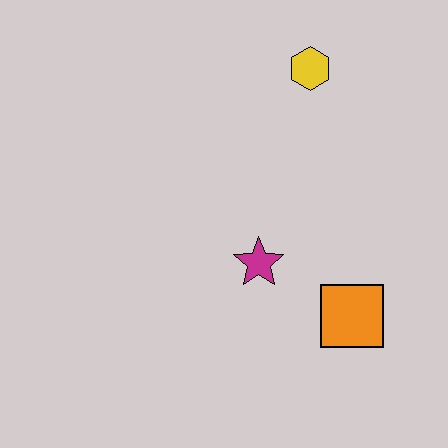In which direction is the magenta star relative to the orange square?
The magenta star is to the left of the orange square.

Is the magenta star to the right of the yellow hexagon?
No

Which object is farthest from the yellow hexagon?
The orange square is farthest from the yellow hexagon.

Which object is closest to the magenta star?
The orange square is closest to the magenta star.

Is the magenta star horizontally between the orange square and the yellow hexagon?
No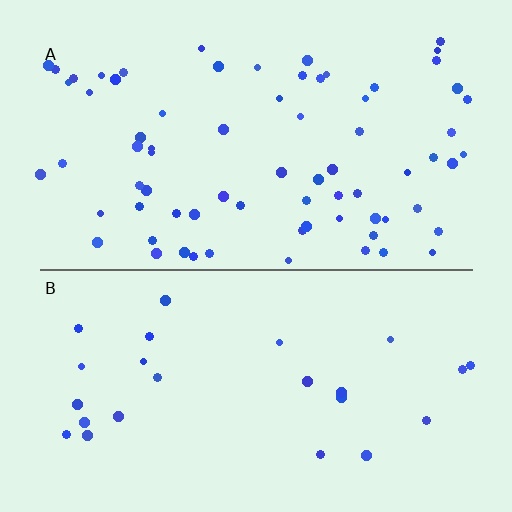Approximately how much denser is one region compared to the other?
Approximately 2.9× — region A over region B.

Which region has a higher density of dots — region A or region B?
A (the top).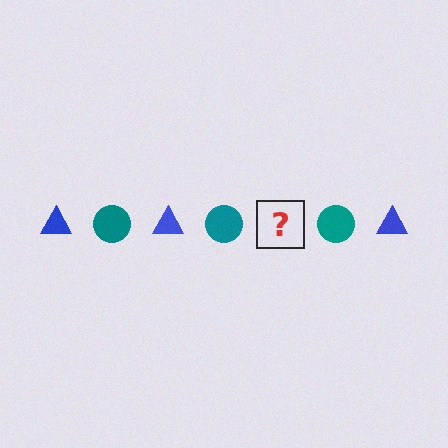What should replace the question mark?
The question mark should be replaced with a blue triangle.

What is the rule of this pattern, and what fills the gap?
The rule is that the pattern alternates between blue triangle and teal circle. The gap should be filled with a blue triangle.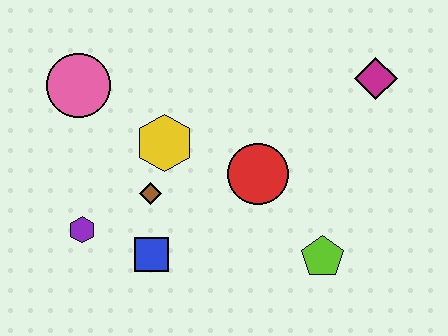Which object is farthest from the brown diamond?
The magenta diamond is farthest from the brown diamond.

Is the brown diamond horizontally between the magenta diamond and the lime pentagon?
No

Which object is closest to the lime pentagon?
The red circle is closest to the lime pentagon.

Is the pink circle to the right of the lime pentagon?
No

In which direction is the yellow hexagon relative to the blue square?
The yellow hexagon is above the blue square.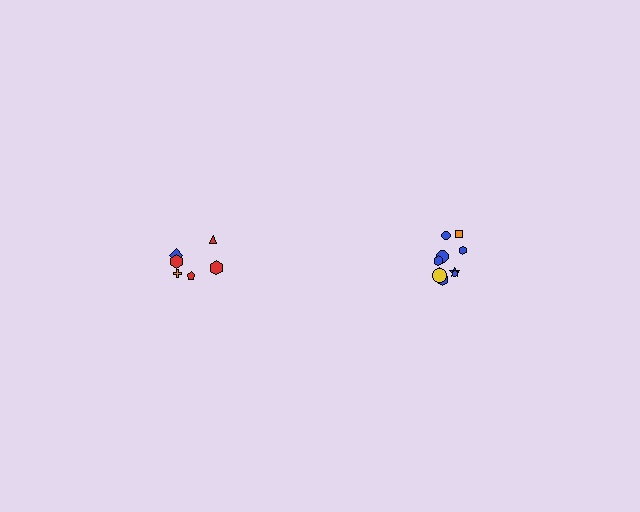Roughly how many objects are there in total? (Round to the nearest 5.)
Roughly 15 objects in total.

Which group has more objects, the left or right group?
The right group.